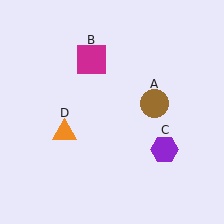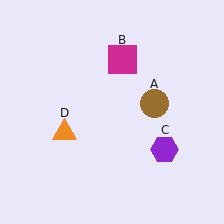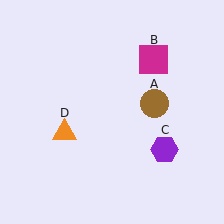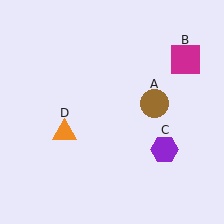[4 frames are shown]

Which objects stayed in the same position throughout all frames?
Brown circle (object A) and purple hexagon (object C) and orange triangle (object D) remained stationary.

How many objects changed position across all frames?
1 object changed position: magenta square (object B).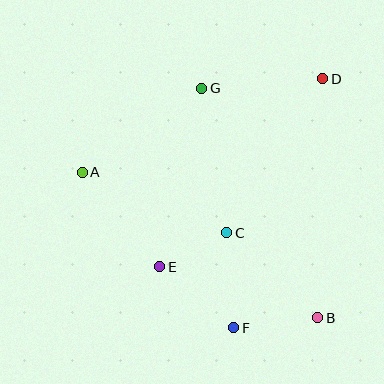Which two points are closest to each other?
Points C and E are closest to each other.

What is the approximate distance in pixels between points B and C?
The distance between B and C is approximately 125 pixels.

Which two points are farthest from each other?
Points A and B are farthest from each other.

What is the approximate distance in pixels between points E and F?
The distance between E and F is approximately 96 pixels.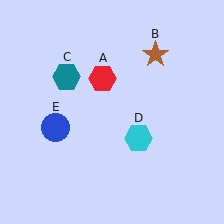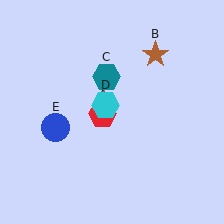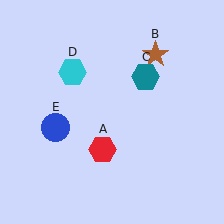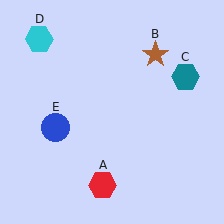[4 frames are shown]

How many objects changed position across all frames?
3 objects changed position: red hexagon (object A), teal hexagon (object C), cyan hexagon (object D).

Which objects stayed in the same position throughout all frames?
Brown star (object B) and blue circle (object E) remained stationary.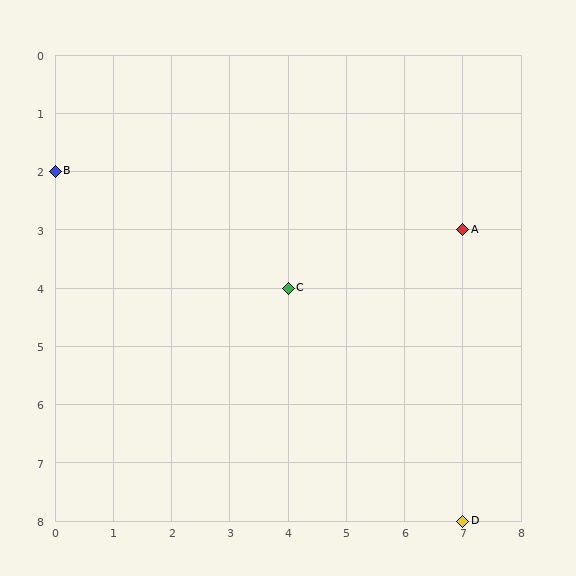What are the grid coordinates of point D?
Point D is at grid coordinates (7, 8).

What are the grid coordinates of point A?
Point A is at grid coordinates (7, 3).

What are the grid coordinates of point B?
Point B is at grid coordinates (0, 2).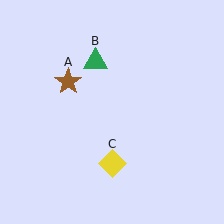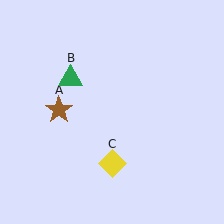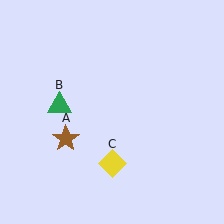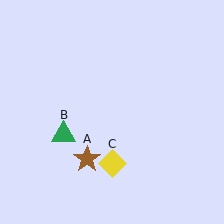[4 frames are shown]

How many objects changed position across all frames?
2 objects changed position: brown star (object A), green triangle (object B).